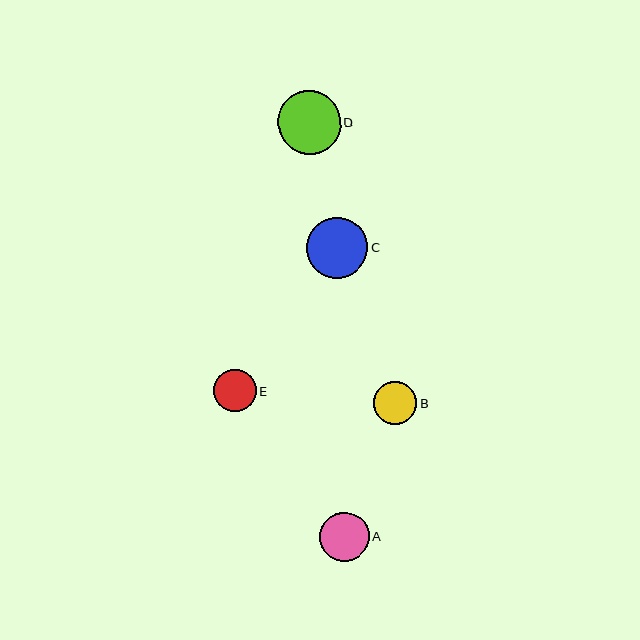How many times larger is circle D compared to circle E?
Circle D is approximately 1.5 times the size of circle E.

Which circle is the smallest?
Circle E is the smallest with a size of approximately 42 pixels.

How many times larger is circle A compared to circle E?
Circle A is approximately 1.2 times the size of circle E.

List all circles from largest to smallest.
From largest to smallest: D, C, A, B, E.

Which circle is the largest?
Circle D is the largest with a size of approximately 63 pixels.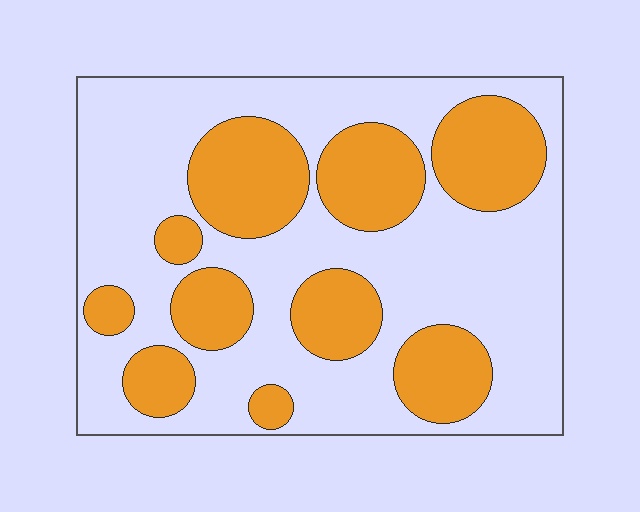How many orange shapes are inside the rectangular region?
10.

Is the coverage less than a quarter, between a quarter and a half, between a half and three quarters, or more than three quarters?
Between a quarter and a half.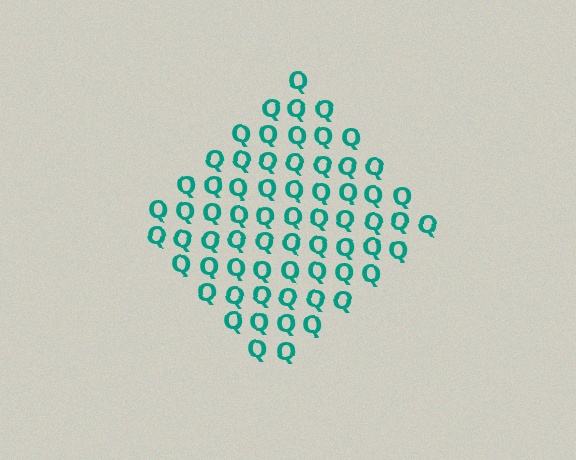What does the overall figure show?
The overall figure shows a diamond.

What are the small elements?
The small elements are letter Q's.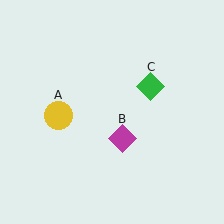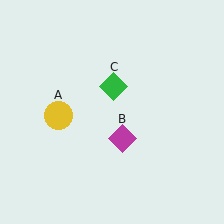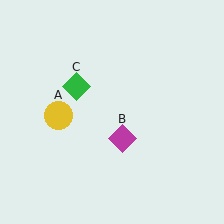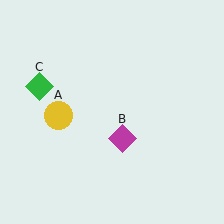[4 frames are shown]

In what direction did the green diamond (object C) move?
The green diamond (object C) moved left.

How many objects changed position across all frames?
1 object changed position: green diamond (object C).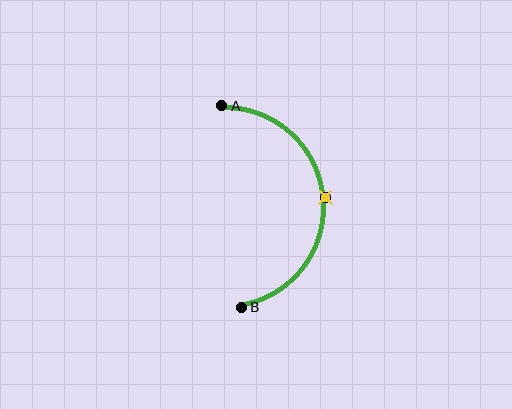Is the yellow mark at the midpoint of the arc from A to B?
Yes. The yellow mark lies on the arc at equal arc-length from both A and B — it is the arc midpoint.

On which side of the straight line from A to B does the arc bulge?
The arc bulges to the right of the straight line connecting A and B.